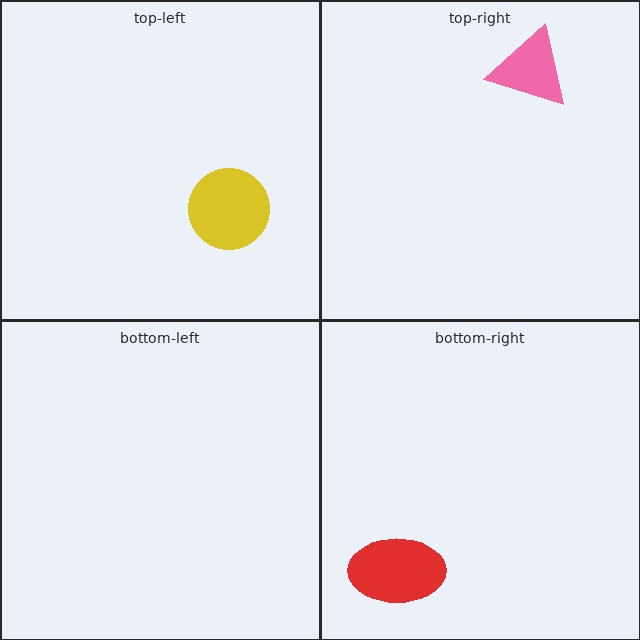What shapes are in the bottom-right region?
The red ellipse.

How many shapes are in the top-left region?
1.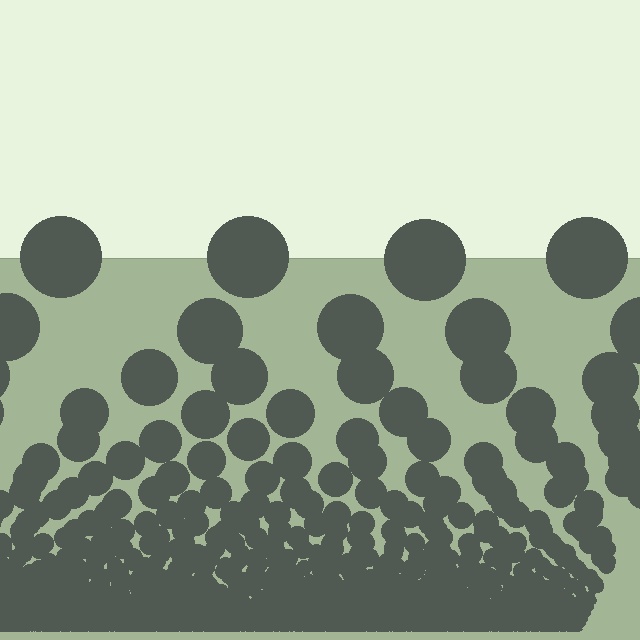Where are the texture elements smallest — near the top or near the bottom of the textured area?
Near the bottom.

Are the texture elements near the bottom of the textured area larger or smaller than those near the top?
Smaller. The gradient is inverted — elements near the bottom are smaller and denser.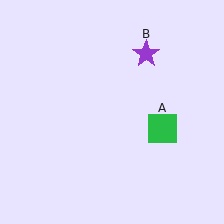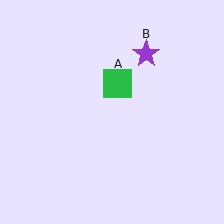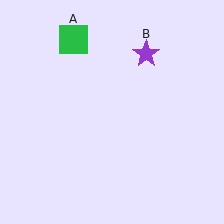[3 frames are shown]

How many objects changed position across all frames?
1 object changed position: green square (object A).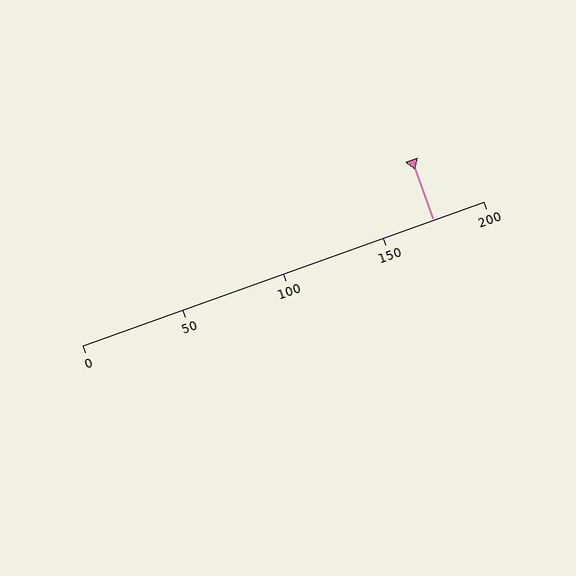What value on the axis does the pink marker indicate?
The marker indicates approximately 175.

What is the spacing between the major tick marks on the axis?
The major ticks are spaced 50 apart.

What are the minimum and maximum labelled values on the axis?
The axis runs from 0 to 200.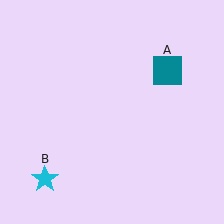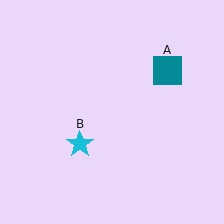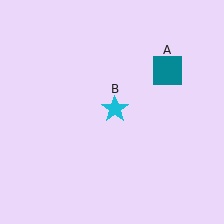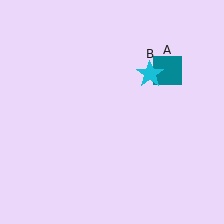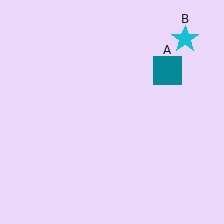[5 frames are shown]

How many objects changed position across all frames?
1 object changed position: cyan star (object B).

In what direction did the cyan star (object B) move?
The cyan star (object B) moved up and to the right.